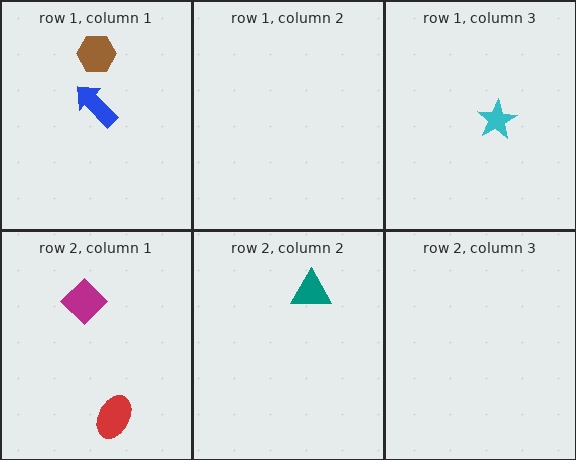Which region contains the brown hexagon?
The row 1, column 1 region.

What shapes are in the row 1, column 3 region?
The cyan star.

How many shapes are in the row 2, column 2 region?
1.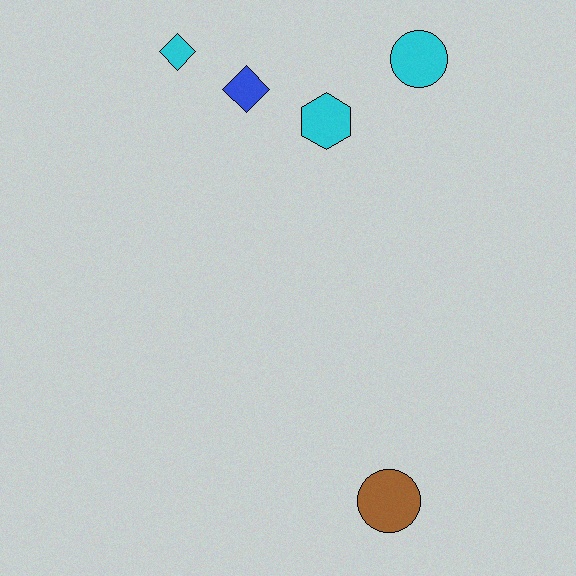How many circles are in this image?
There are 2 circles.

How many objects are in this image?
There are 5 objects.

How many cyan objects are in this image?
There are 3 cyan objects.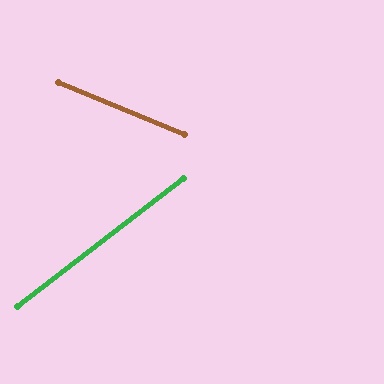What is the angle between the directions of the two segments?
Approximately 60 degrees.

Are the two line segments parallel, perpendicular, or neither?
Neither parallel nor perpendicular — they differ by about 60°.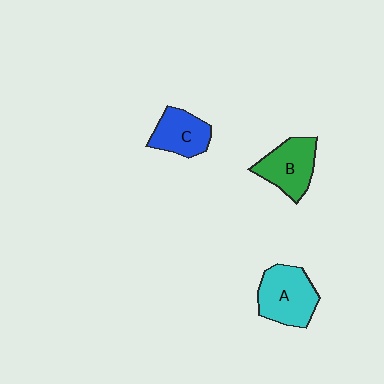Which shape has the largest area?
Shape A (cyan).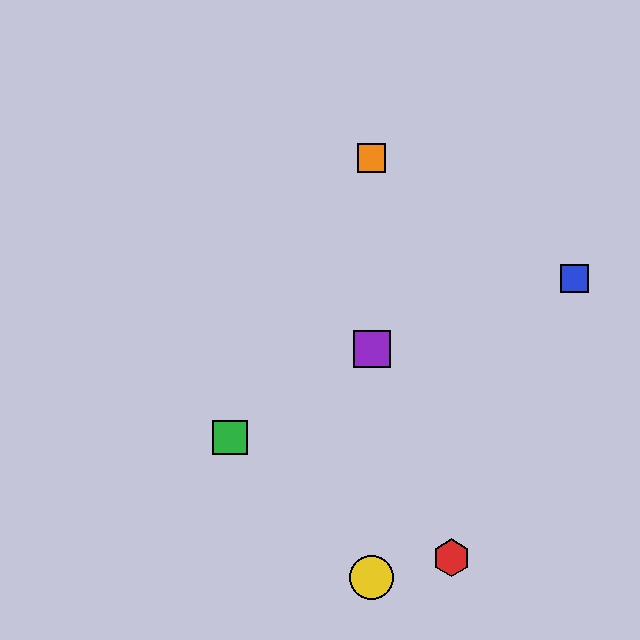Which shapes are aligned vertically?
The yellow circle, the purple square, the orange square are aligned vertically.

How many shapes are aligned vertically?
3 shapes (the yellow circle, the purple square, the orange square) are aligned vertically.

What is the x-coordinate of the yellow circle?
The yellow circle is at x≈372.